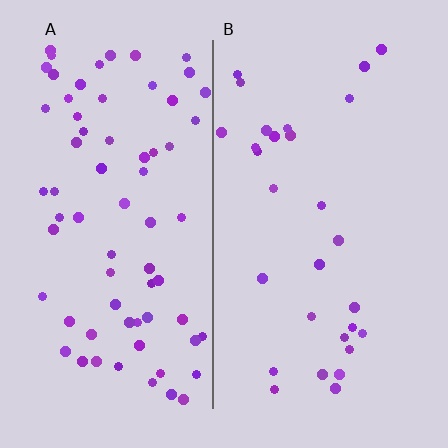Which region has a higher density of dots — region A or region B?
A (the left).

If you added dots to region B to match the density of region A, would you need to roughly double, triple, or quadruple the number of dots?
Approximately double.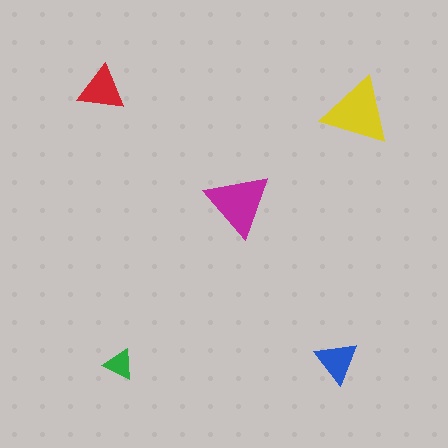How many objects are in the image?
There are 5 objects in the image.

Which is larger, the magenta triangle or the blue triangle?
The magenta one.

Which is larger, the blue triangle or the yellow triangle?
The yellow one.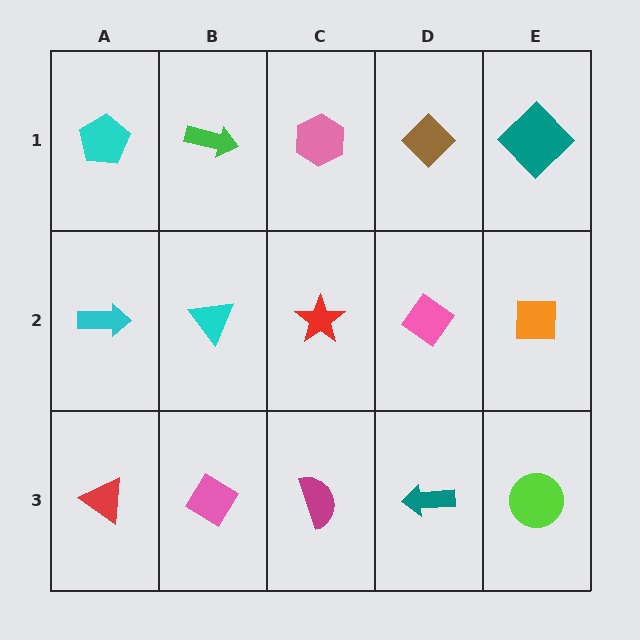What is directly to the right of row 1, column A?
A green arrow.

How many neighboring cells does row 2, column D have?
4.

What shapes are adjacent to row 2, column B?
A green arrow (row 1, column B), a pink diamond (row 3, column B), a cyan arrow (row 2, column A), a red star (row 2, column C).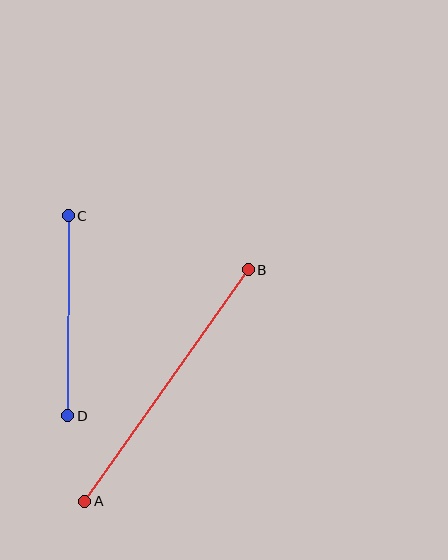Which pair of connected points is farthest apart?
Points A and B are farthest apart.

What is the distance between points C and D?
The distance is approximately 200 pixels.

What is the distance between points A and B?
The distance is approximately 283 pixels.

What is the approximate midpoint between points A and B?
The midpoint is at approximately (167, 385) pixels.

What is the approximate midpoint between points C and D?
The midpoint is at approximately (68, 316) pixels.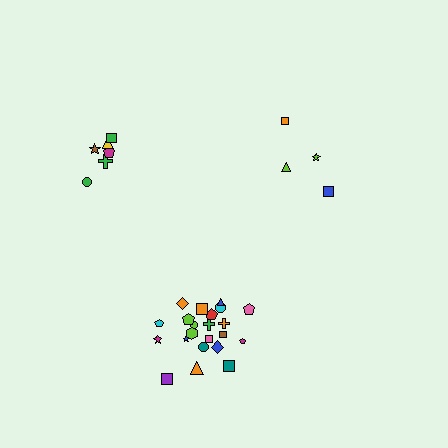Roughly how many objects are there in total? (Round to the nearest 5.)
Roughly 30 objects in total.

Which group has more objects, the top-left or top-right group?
The top-left group.